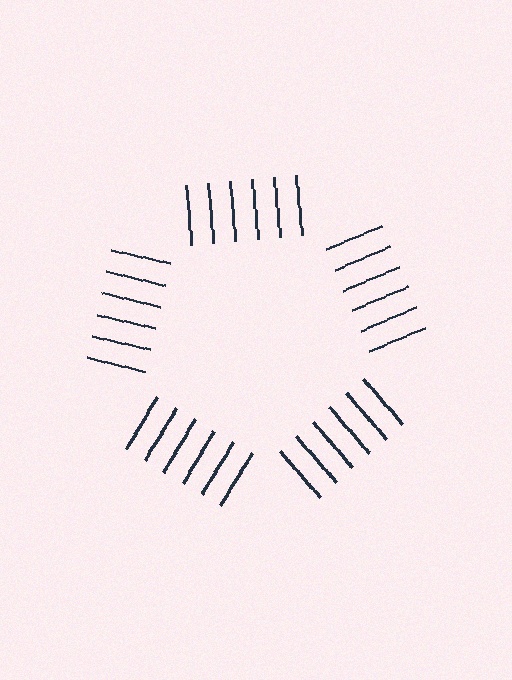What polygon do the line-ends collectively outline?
An illusory pentagon — the line segments terminate on its edges but no continuous stroke is drawn.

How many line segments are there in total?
30 — 6 along each of the 5 edges.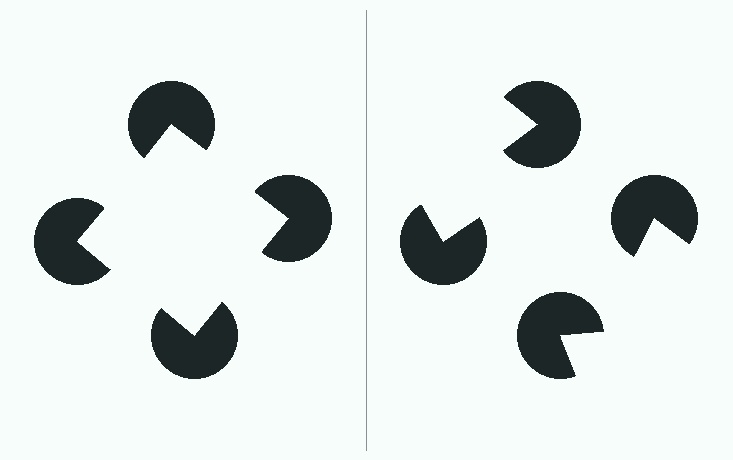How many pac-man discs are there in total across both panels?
8 — 4 on each side.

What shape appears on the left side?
An illusory square.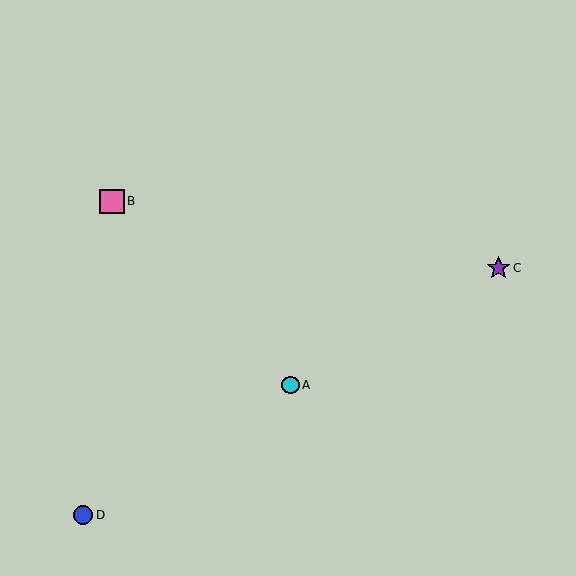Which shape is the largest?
The pink square (labeled B) is the largest.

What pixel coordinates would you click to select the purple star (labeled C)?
Click at (498, 268) to select the purple star C.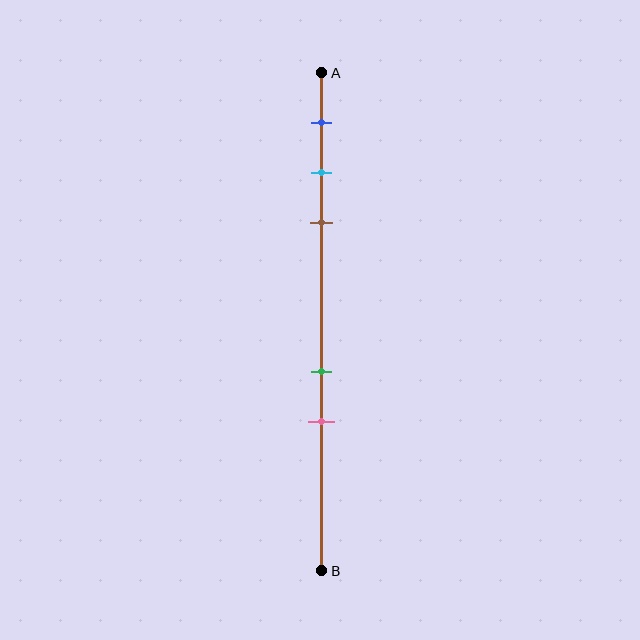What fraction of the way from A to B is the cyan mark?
The cyan mark is approximately 20% (0.2) of the way from A to B.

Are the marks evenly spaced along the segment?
No, the marks are not evenly spaced.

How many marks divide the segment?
There are 5 marks dividing the segment.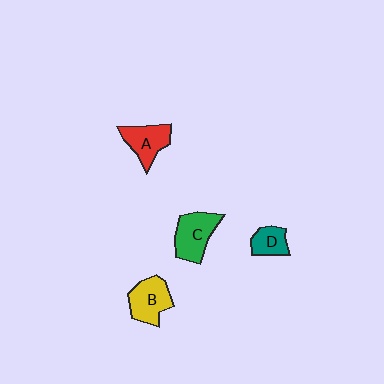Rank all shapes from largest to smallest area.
From largest to smallest: C (green), B (yellow), A (red), D (teal).